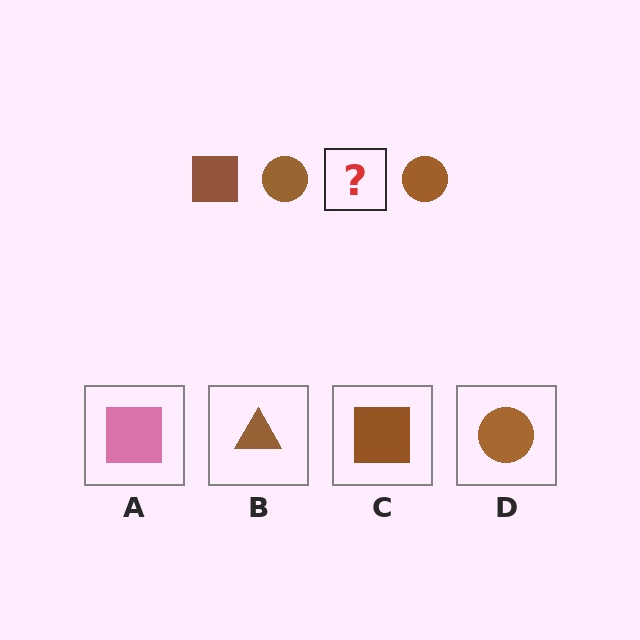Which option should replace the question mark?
Option C.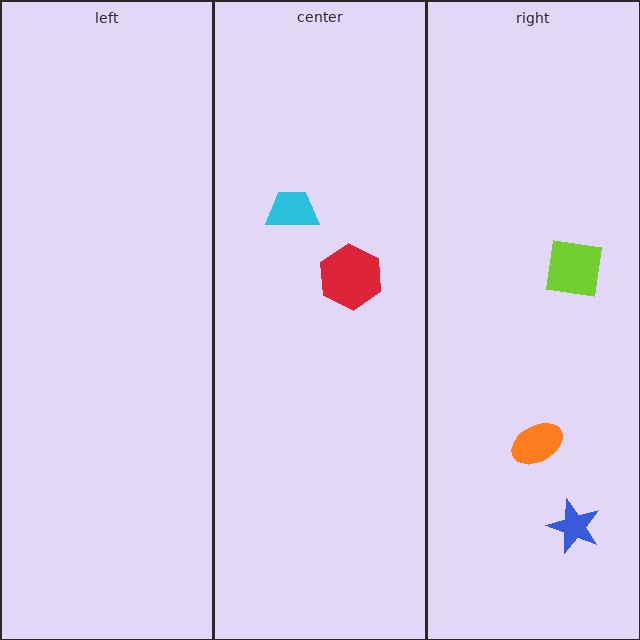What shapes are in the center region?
The red hexagon, the cyan trapezoid.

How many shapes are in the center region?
2.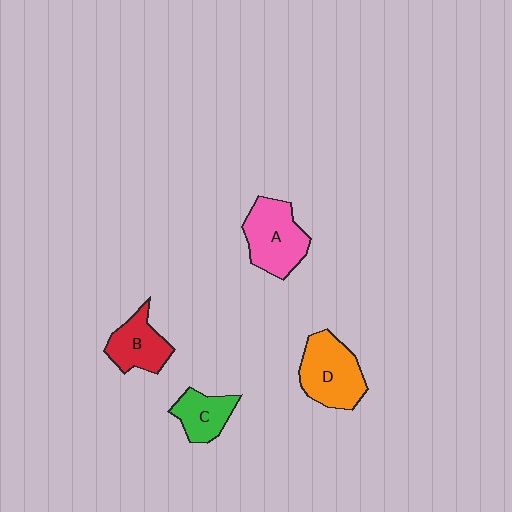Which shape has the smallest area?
Shape C (green).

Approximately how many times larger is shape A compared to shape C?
Approximately 1.6 times.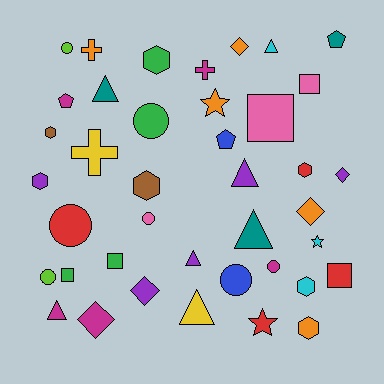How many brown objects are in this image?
There are 2 brown objects.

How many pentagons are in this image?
There are 3 pentagons.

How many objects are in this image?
There are 40 objects.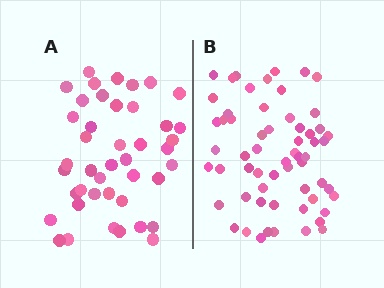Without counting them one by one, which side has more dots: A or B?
Region B (the right region) has more dots.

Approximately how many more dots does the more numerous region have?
Region B has approximately 15 more dots than region A.